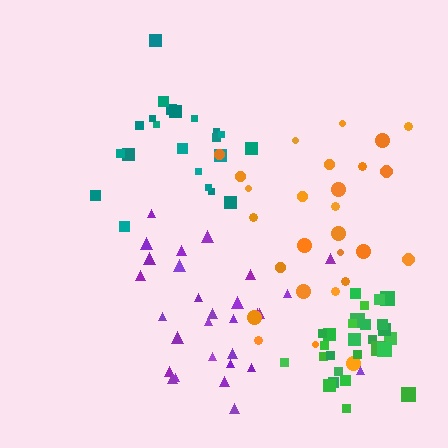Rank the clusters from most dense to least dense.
green, purple, teal, orange.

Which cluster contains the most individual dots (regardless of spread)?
Purple (29).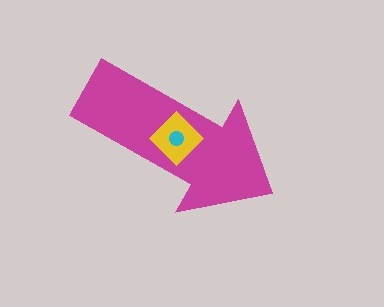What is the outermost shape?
The magenta arrow.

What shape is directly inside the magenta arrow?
The yellow diamond.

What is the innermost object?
The cyan circle.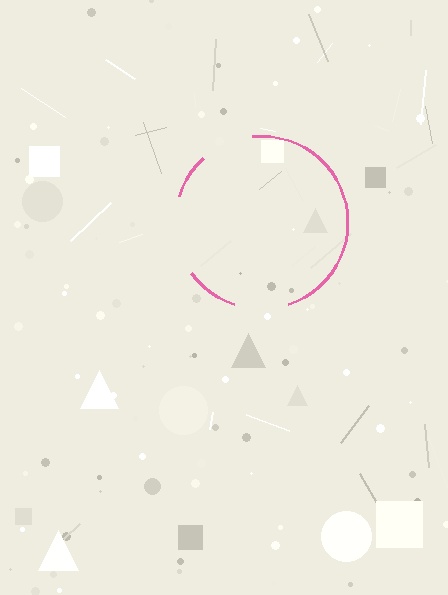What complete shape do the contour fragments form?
The contour fragments form a circle.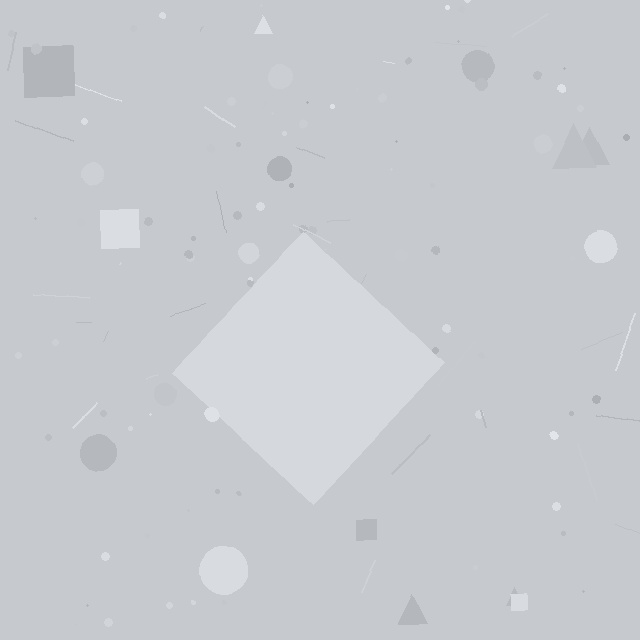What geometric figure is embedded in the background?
A diamond is embedded in the background.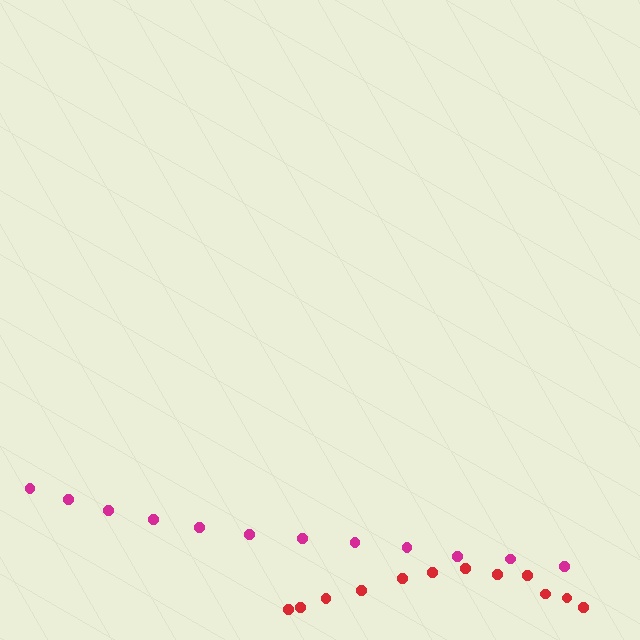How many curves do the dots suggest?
There are 2 distinct paths.